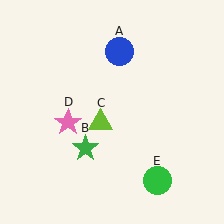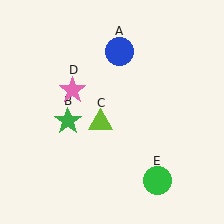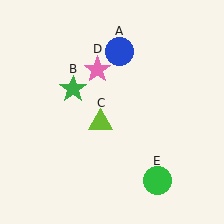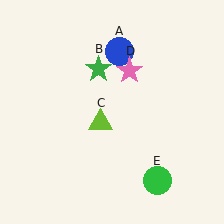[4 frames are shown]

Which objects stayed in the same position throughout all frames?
Blue circle (object A) and lime triangle (object C) and green circle (object E) remained stationary.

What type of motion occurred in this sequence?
The green star (object B), pink star (object D) rotated clockwise around the center of the scene.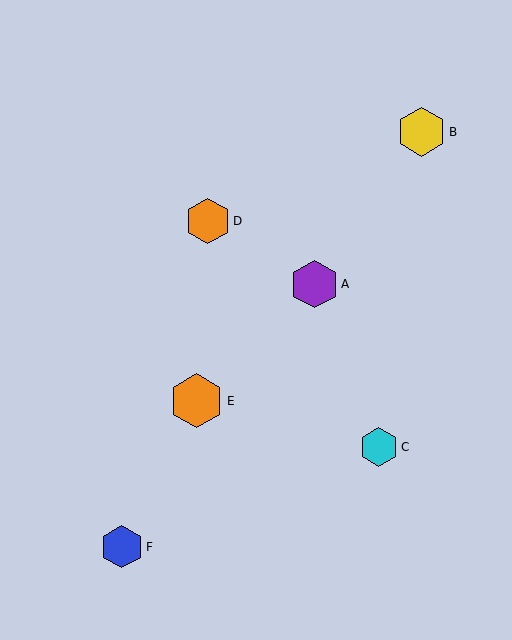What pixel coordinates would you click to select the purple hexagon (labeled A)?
Click at (314, 284) to select the purple hexagon A.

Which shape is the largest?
The orange hexagon (labeled E) is the largest.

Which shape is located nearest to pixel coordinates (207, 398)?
The orange hexagon (labeled E) at (197, 401) is nearest to that location.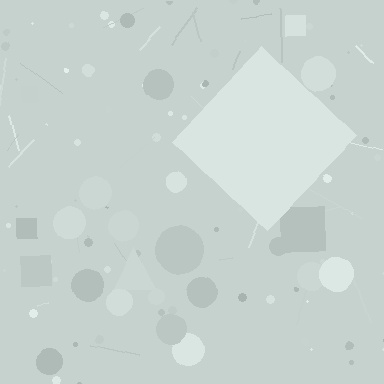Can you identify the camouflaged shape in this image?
The camouflaged shape is a diamond.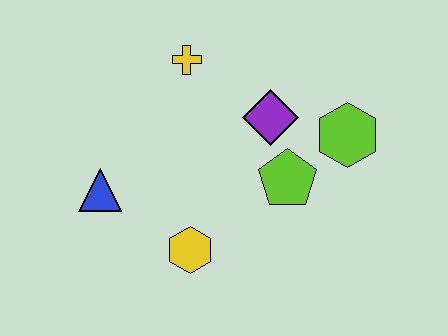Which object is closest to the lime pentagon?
The purple diamond is closest to the lime pentagon.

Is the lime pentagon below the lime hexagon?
Yes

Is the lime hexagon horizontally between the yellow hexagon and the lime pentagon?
No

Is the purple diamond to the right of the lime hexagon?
No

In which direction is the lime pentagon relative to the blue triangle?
The lime pentagon is to the right of the blue triangle.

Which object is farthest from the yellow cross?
The yellow hexagon is farthest from the yellow cross.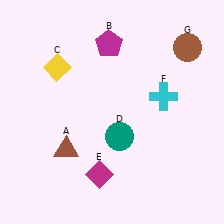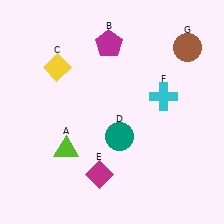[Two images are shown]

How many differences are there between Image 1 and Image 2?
There is 1 difference between the two images.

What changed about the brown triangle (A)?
In Image 1, A is brown. In Image 2, it changed to lime.